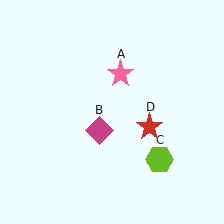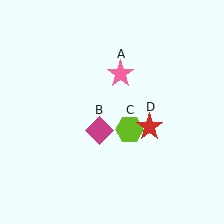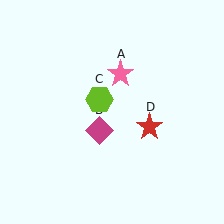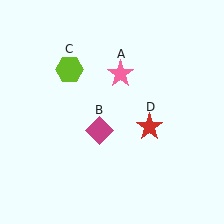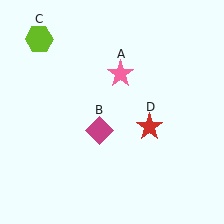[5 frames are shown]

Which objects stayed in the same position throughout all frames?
Pink star (object A) and magenta diamond (object B) and red star (object D) remained stationary.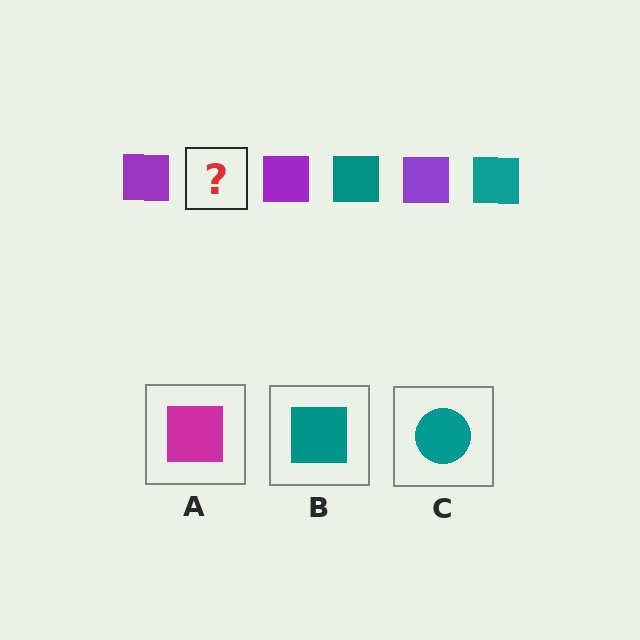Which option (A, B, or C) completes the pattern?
B.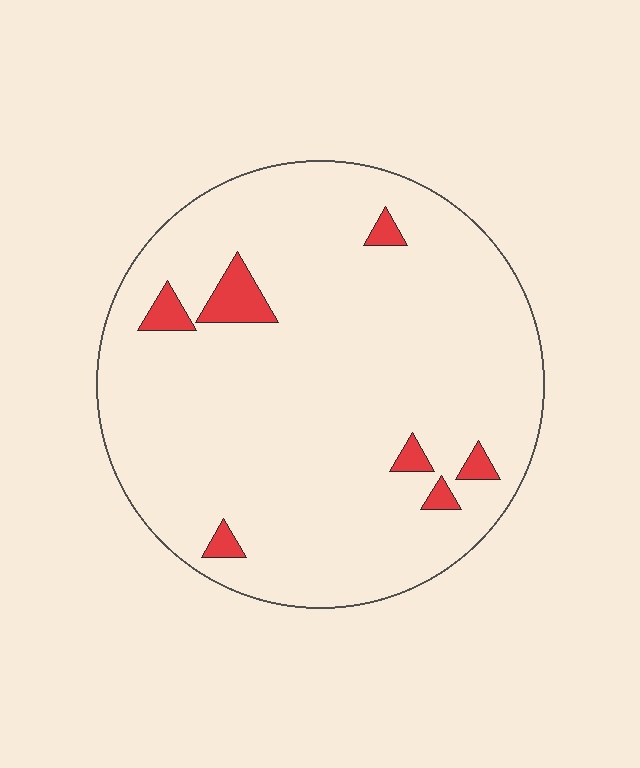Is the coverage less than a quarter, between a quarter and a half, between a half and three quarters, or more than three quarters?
Less than a quarter.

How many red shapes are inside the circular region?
7.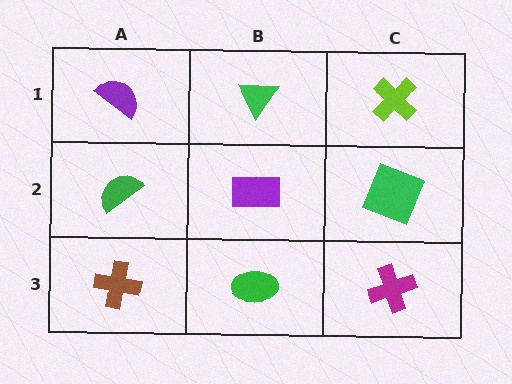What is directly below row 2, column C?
A magenta cross.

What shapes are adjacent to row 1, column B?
A purple rectangle (row 2, column B), a purple semicircle (row 1, column A), a lime cross (row 1, column C).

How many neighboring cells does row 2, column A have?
3.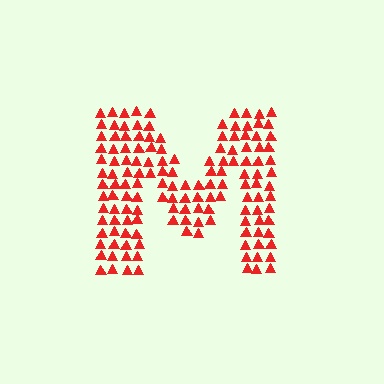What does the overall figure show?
The overall figure shows the letter M.